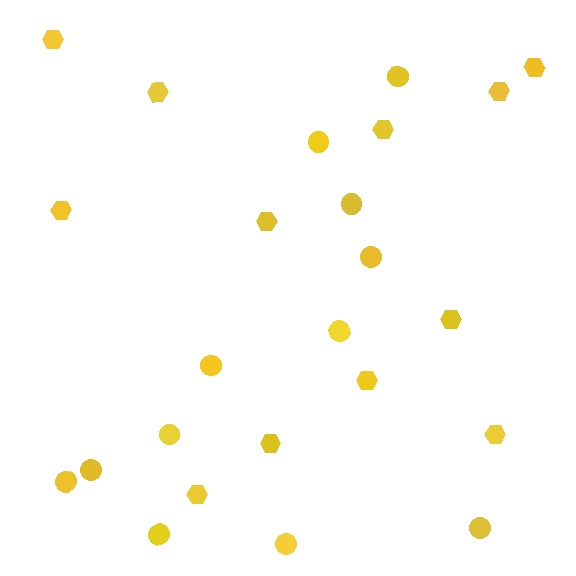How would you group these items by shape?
There are 2 groups: one group of circles (12) and one group of hexagons (12).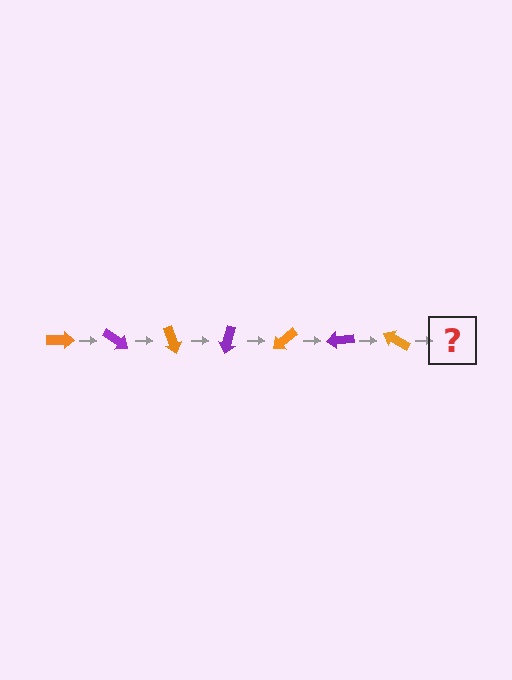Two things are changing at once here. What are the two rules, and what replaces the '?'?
The two rules are that it rotates 35 degrees each step and the color cycles through orange and purple. The '?' should be a purple arrow, rotated 245 degrees from the start.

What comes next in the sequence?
The next element should be a purple arrow, rotated 245 degrees from the start.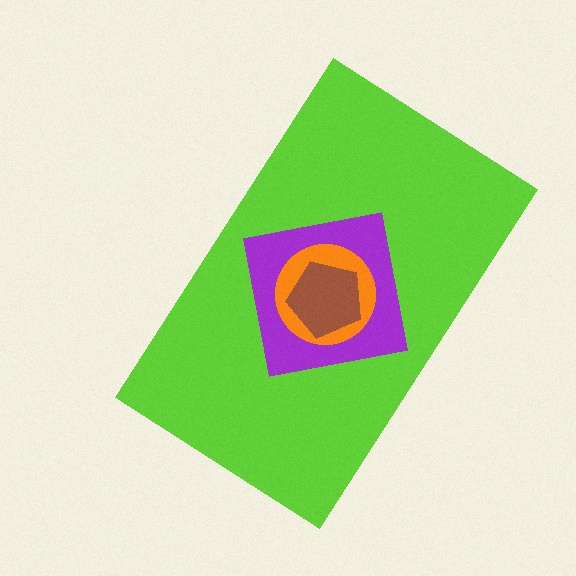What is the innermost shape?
The brown pentagon.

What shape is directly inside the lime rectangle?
The purple square.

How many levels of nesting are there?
4.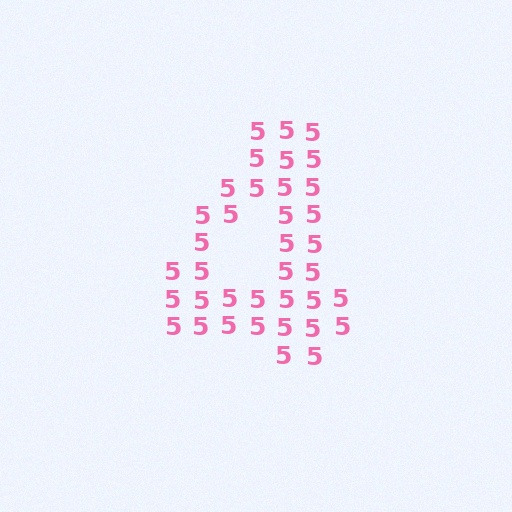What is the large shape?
The large shape is the digit 4.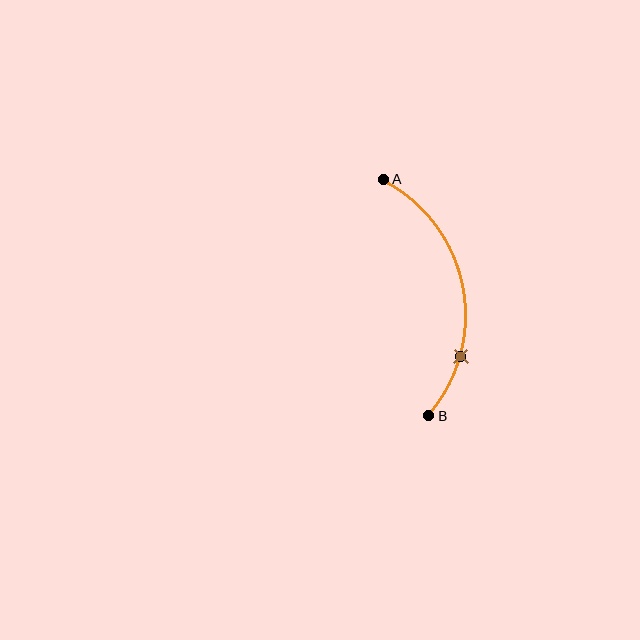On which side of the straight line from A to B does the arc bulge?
The arc bulges to the right of the straight line connecting A and B.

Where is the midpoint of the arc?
The arc midpoint is the point on the curve farthest from the straight line joining A and B. It sits to the right of that line.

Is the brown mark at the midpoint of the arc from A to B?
No. The brown mark lies on the arc but is closer to endpoint B. The arc midpoint would be at the point on the curve equidistant along the arc from both A and B.